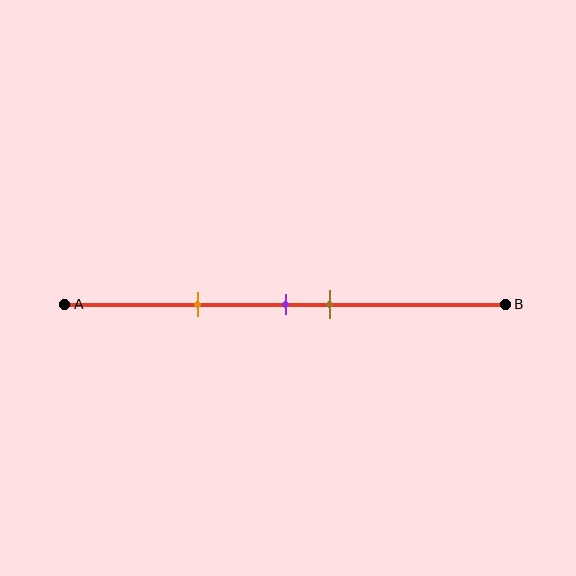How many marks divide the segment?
There are 3 marks dividing the segment.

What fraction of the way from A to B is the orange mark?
The orange mark is approximately 30% (0.3) of the way from A to B.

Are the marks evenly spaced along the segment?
No, the marks are not evenly spaced.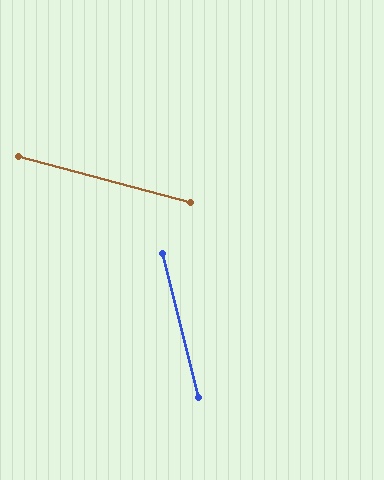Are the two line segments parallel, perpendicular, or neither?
Neither parallel nor perpendicular — they differ by about 61°.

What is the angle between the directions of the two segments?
Approximately 61 degrees.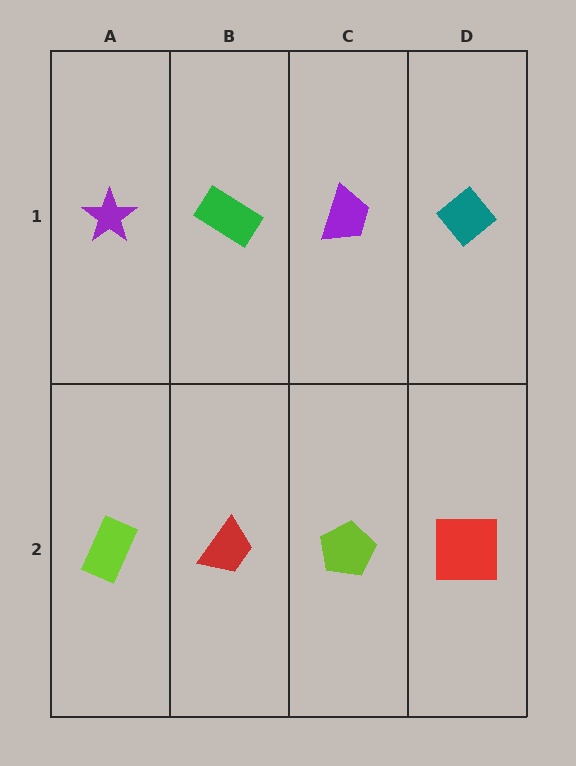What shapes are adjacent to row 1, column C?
A lime pentagon (row 2, column C), a green rectangle (row 1, column B), a teal diamond (row 1, column D).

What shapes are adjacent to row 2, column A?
A purple star (row 1, column A), a red trapezoid (row 2, column B).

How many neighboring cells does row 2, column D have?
2.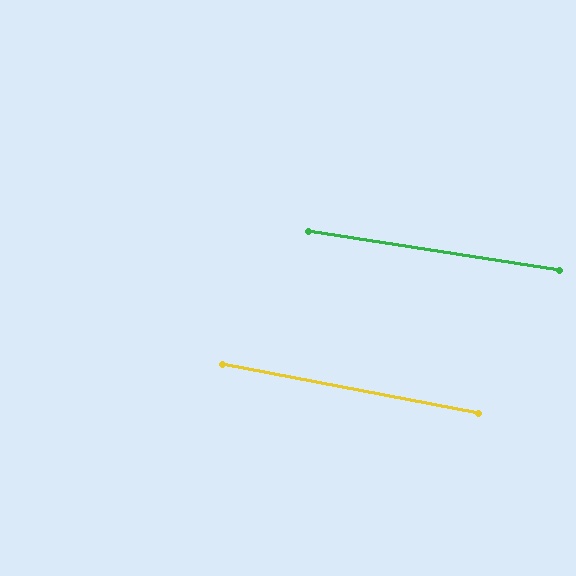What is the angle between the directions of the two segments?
Approximately 2 degrees.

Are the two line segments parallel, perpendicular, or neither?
Parallel — their directions differ by only 1.8°.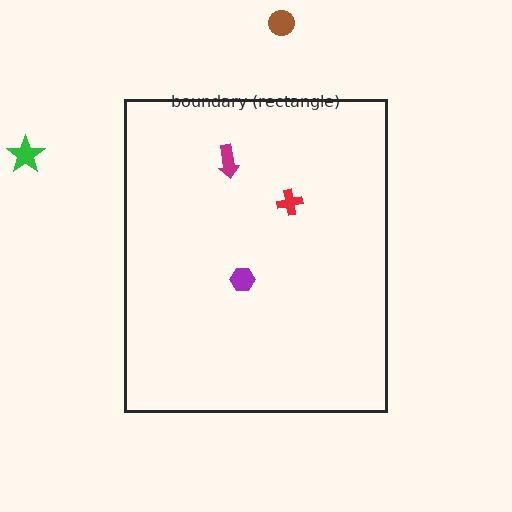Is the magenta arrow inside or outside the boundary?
Inside.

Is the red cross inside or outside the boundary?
Inside.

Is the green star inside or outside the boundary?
Outside.